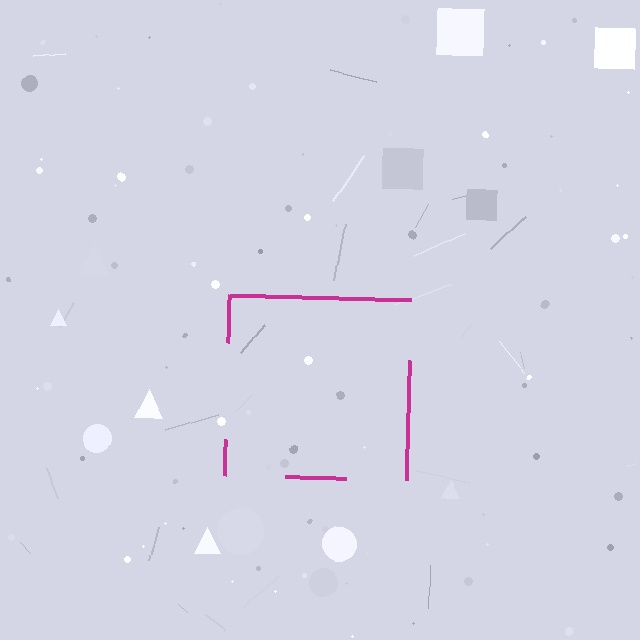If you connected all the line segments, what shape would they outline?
They would outline a square.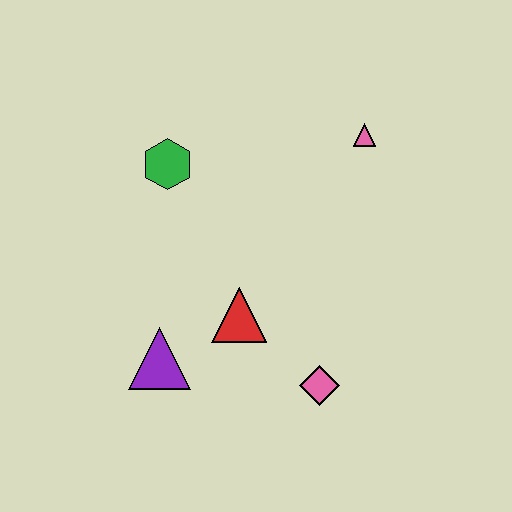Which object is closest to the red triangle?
The purple triangle is closest to the red triangle.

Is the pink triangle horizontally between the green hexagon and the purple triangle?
No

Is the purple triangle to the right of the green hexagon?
No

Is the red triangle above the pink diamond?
Yes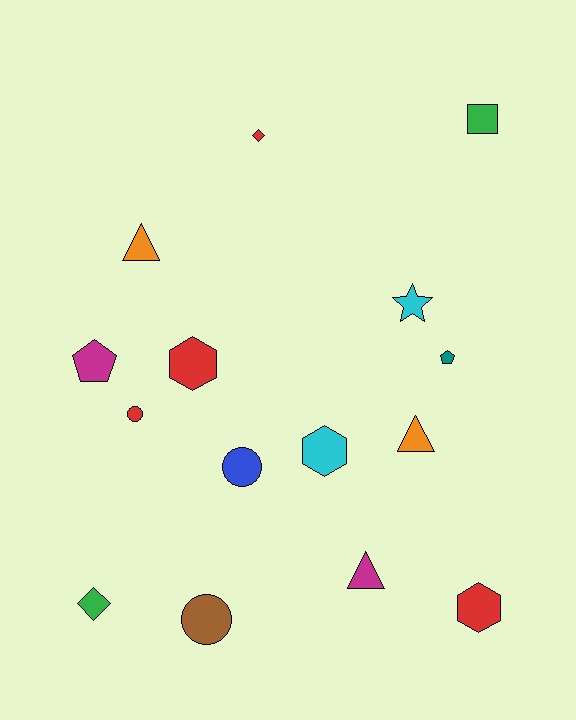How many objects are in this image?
There are 15 objects.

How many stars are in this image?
There is 1 star.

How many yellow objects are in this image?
There are no yellow objects.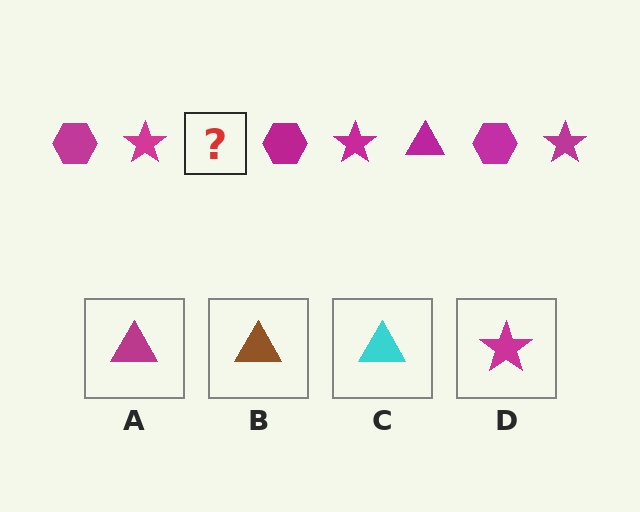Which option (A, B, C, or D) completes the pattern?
A.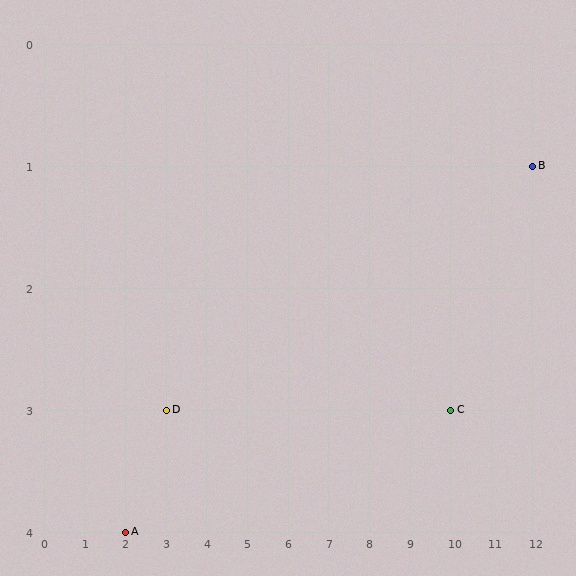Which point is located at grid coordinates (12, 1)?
Point B is at (12, 1).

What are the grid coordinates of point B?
Point B is at grid coordinates (12, 1).